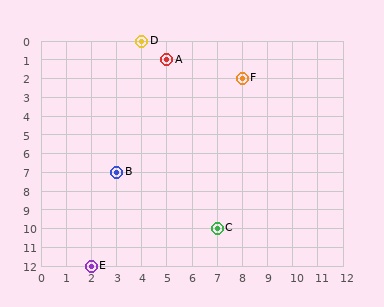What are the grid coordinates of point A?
Point A is at grid coordinates (5, 1).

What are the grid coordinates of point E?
Point E is at grid coordinates (2, 12).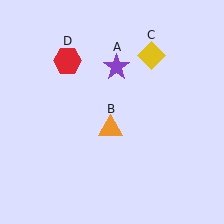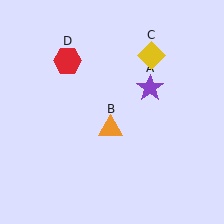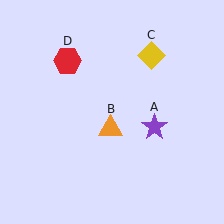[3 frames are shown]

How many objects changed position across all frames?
1 object changed position: purple star (object A).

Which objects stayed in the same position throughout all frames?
Orange triangle (object B) and yellow diamond (object C) and red hexagon (object D) remained stationary.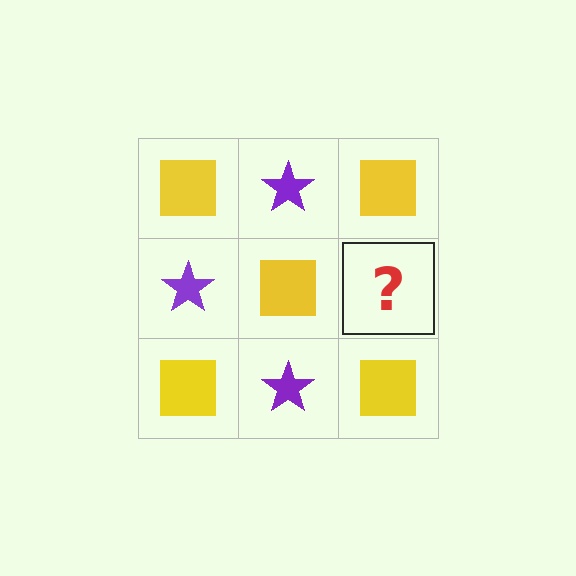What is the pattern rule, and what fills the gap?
The rule is that it alternates yellow square and purple star in a checkerboard pattern. The gap should be filled with a purple star.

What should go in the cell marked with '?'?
The missing cell should contain a purple star.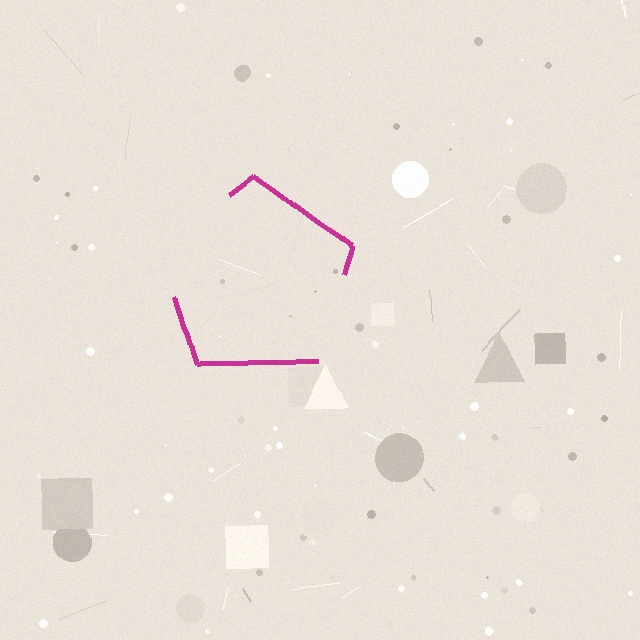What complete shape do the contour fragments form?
The contour fragments form a pentagon.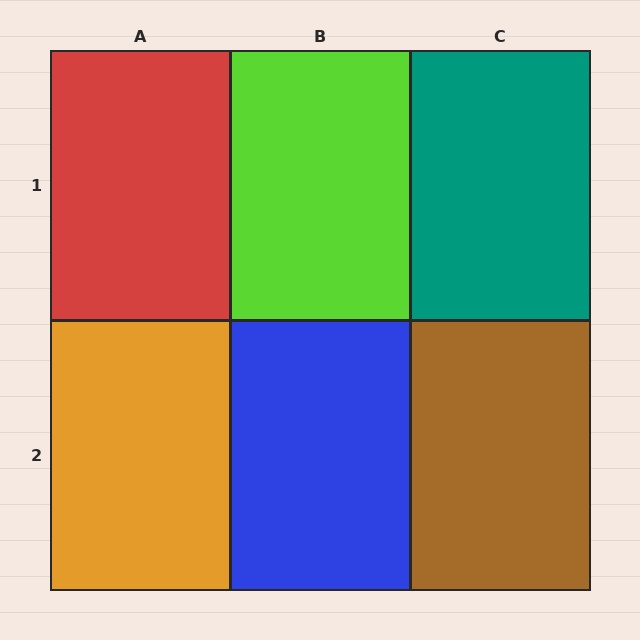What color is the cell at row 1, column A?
Red.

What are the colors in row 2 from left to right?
Orange, blue, brown.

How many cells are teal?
1 cell is teal.